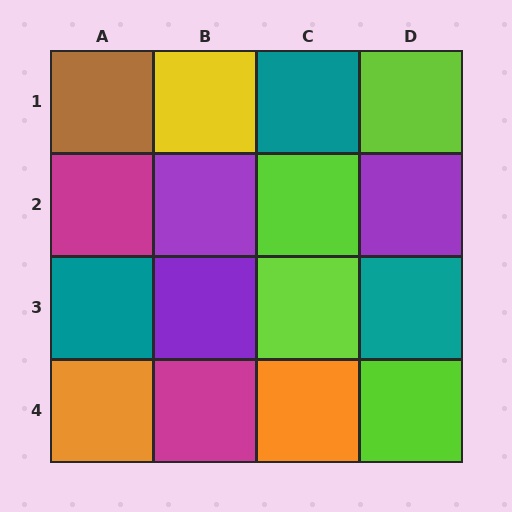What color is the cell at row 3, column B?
Purple.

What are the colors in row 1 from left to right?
Brown, yellow, teal, lime.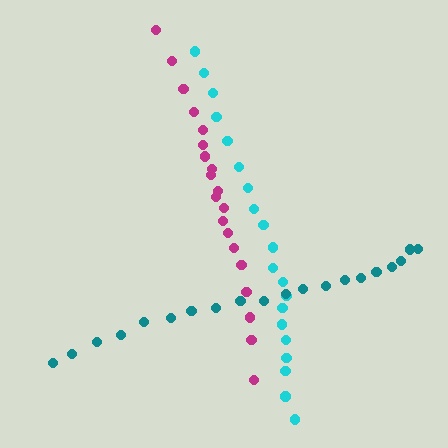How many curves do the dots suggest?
There are 3 distinct paths.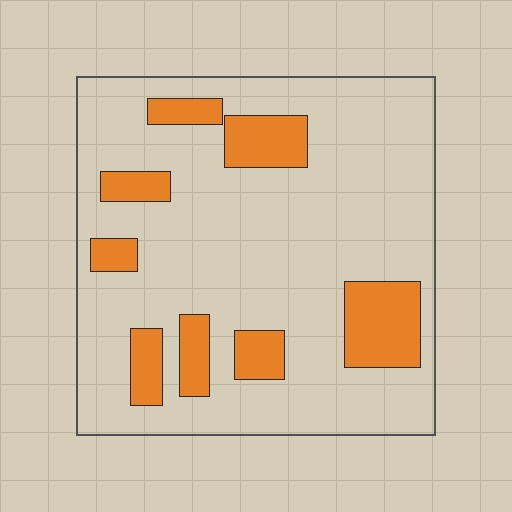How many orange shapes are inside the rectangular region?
8.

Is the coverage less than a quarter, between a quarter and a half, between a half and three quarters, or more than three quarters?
Less than a quarter.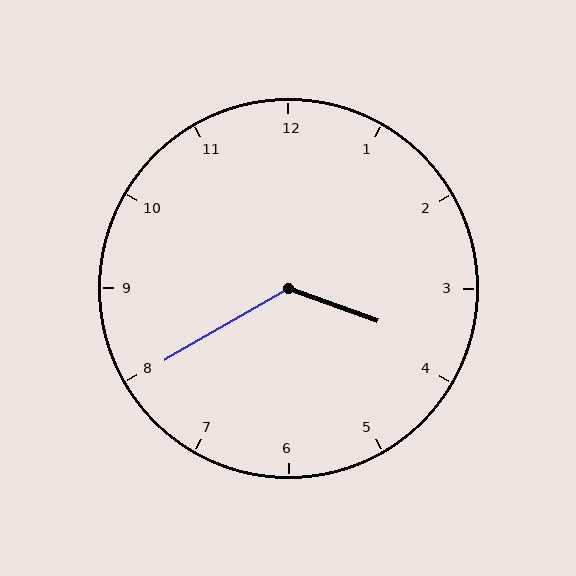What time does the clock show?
3:40.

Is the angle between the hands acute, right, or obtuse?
It is obtuse.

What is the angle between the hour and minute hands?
Approximately 130 degrees.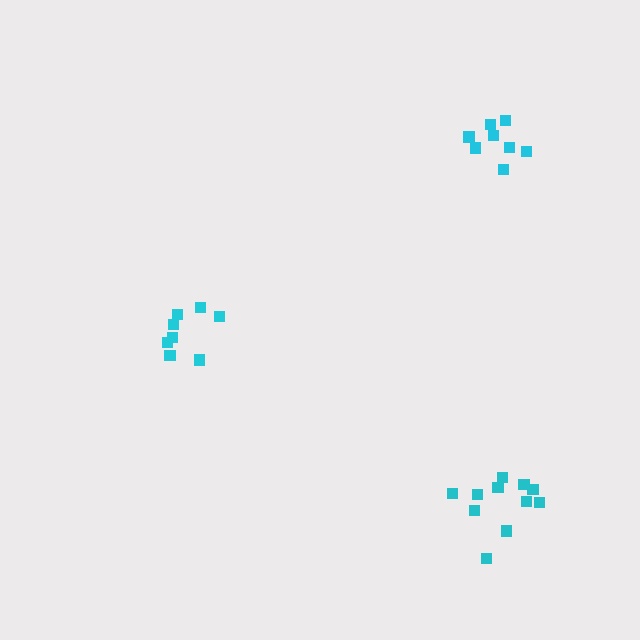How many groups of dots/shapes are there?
There are 3 groups.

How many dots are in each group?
Group 1: 8 dots, Group 2: 11 dots, Group 3: 8 dots (27 total).